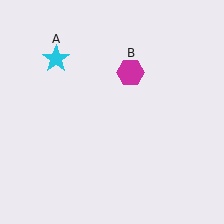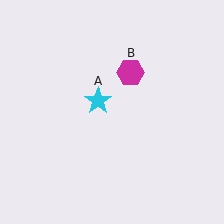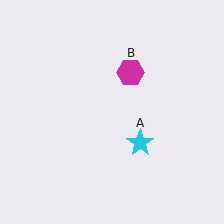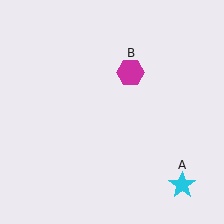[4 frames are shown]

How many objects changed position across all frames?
1 object changed position: cyan star (object A).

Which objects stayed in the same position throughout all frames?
Magenta hexagon (object B) remained stationary.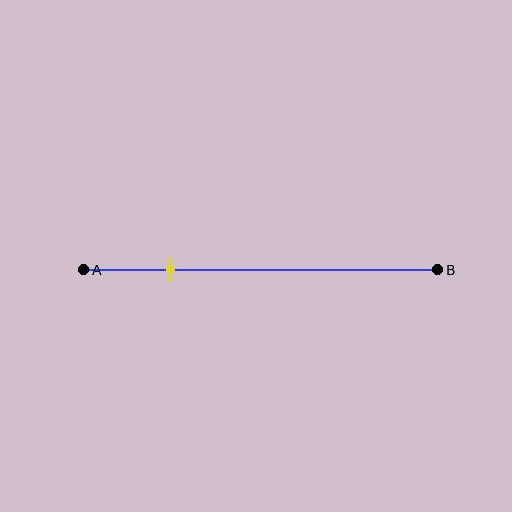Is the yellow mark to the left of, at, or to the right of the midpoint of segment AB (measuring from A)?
The yellow mark is to the left of the midpoint of segment AB.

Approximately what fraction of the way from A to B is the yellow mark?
The yellow mark is approximately 25% of the way from A to B.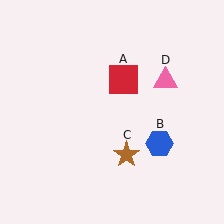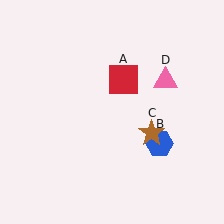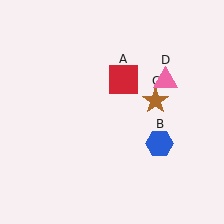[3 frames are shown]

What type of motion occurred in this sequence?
The brown star (object C) rotated counterclockwise around the center of the scene.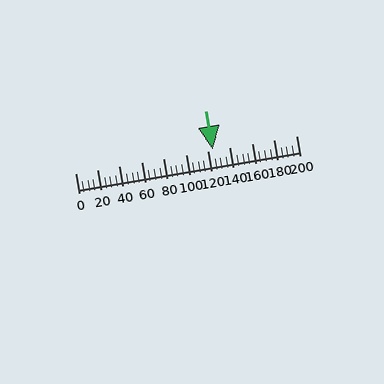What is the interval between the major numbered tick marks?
The major tick marks are spaced 20 units apart.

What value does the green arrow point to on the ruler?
The green arrow points to approximately 125.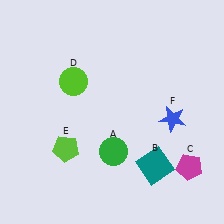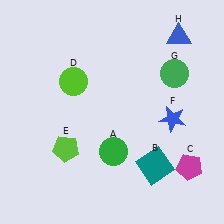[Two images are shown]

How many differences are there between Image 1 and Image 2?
There are 2 differences between the two images.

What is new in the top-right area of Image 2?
A blue triangle (H) was added in the top-right area of Image 2.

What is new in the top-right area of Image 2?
A green circle (G) was added in the top-right area of Image 2.